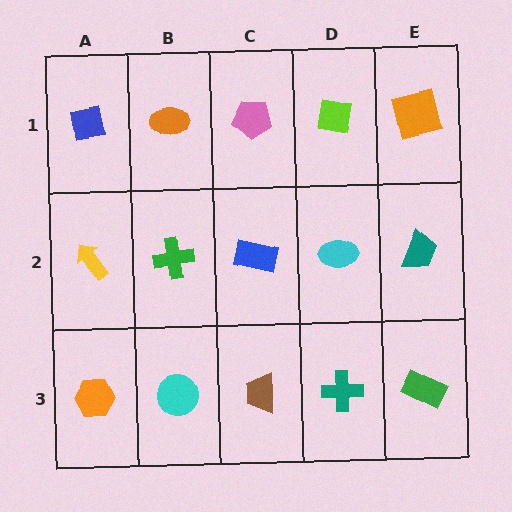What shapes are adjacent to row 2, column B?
An orange ellipse (row 1, column B), a cyan circle (row 3, column B), a yellow arrow (row 2, column A), a blue rectangle (row 2, column C).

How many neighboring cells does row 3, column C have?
3.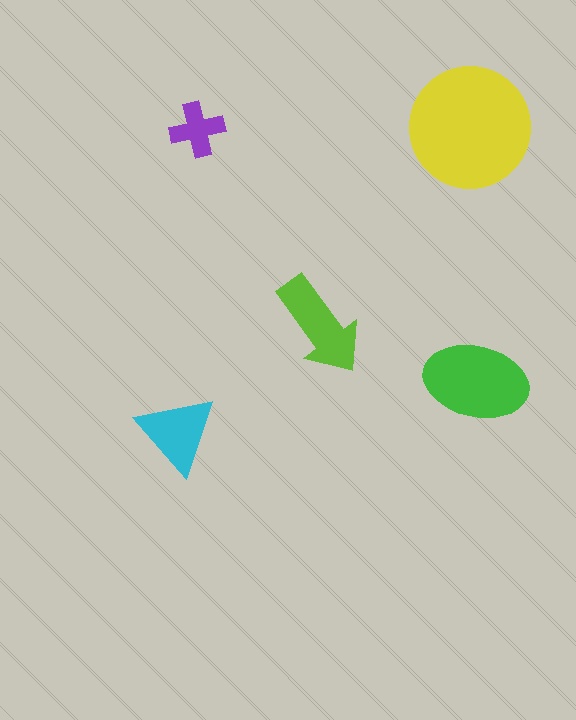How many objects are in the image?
There are 5 objects in the image.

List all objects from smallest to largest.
The purple cross, the cyan triangle, the lime arrow, the green ellipse, the yellow circle.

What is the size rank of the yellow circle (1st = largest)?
1st.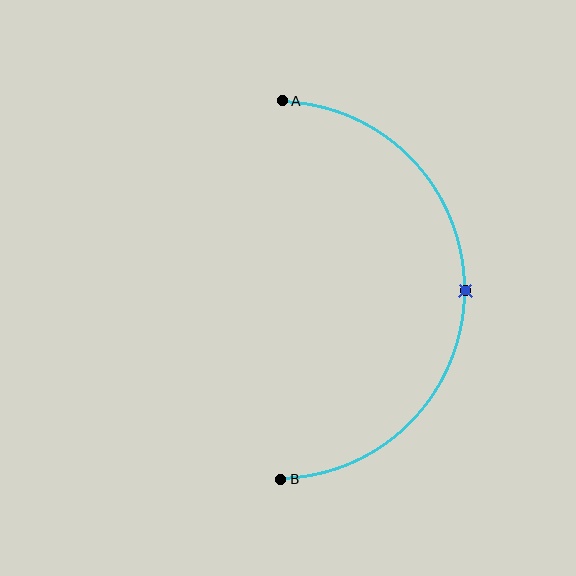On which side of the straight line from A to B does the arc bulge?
The arc bulges to the right of the straight line connecting A and B.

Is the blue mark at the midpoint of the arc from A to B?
Yes. The blue mark lies on the arc at equal arc-length from both A and B — it is the arc midpoint.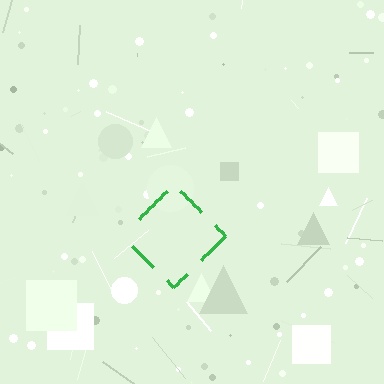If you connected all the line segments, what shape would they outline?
They would outline a diamond.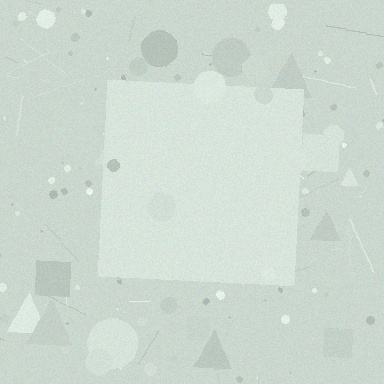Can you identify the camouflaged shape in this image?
The camouflaged shape is a square.